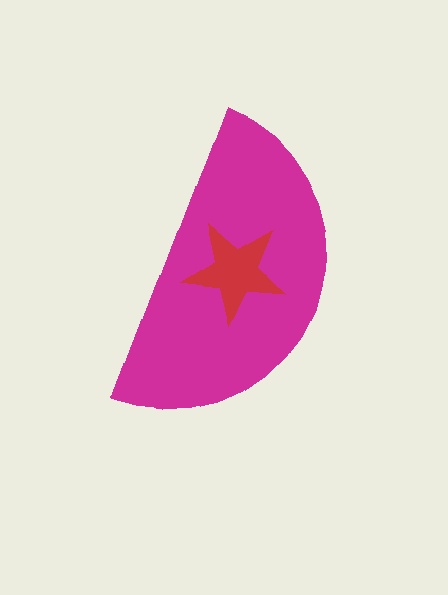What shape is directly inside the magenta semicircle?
The red star.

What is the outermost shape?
The magenta semicircle.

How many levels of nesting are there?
2.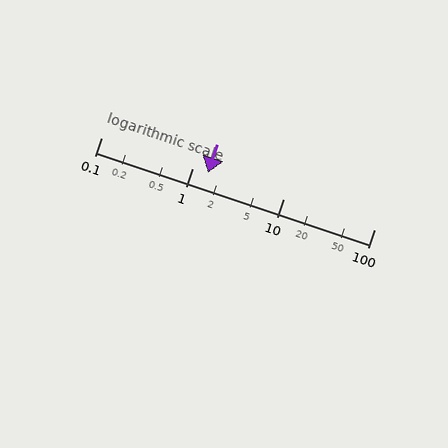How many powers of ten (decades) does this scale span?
The scale spans 3 decades, from 0.1 to 100.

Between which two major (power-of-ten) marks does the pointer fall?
The pointer is between 1 and 10.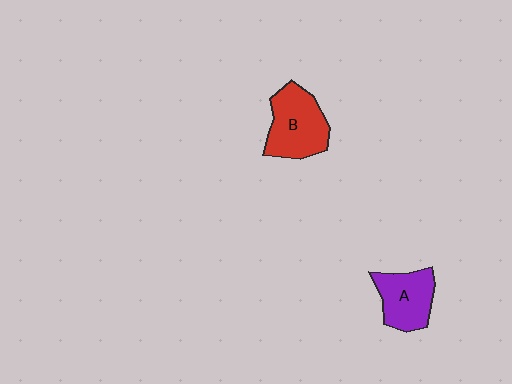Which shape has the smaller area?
Shape A (purple).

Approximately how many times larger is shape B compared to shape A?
Approximately 1.2 times.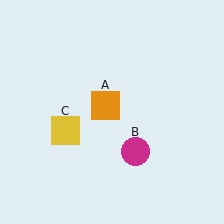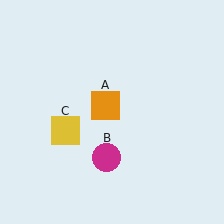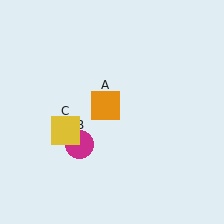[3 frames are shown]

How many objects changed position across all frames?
1 object changed position: magenta circle (object B).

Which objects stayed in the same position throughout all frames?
Orange square (object A) and yellow square (object C) remained stationary.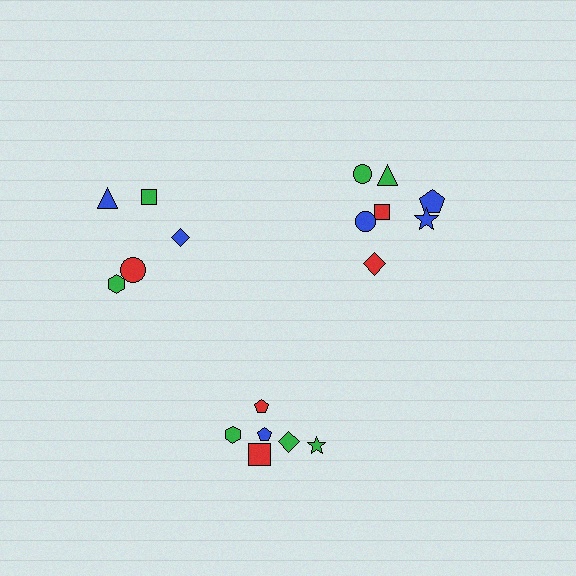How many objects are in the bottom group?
There are 6 objects.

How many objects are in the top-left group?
There are 5 objects.